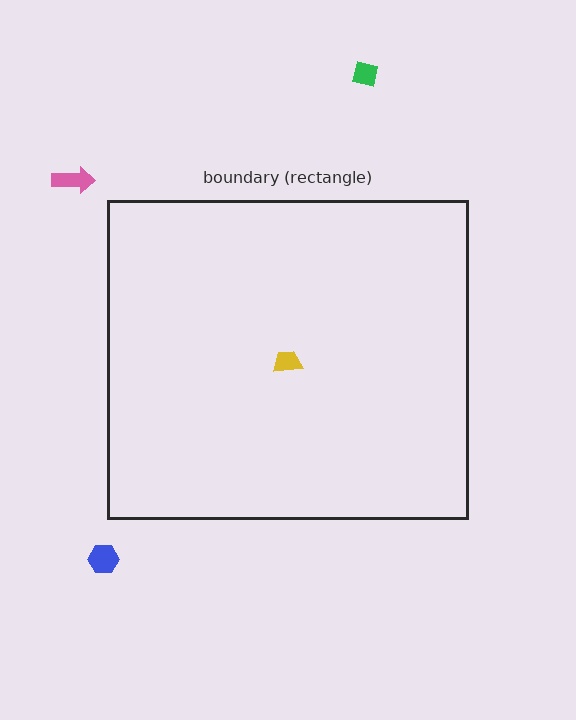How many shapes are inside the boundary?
1 inside, 3 outside.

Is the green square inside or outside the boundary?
Outside.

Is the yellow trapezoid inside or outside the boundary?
Inside.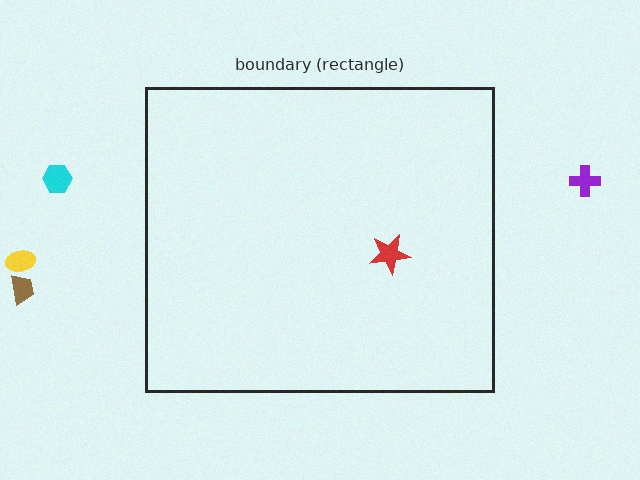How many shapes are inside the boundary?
1 inside, 4 outside.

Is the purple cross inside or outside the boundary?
Outside.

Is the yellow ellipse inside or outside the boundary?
Outside.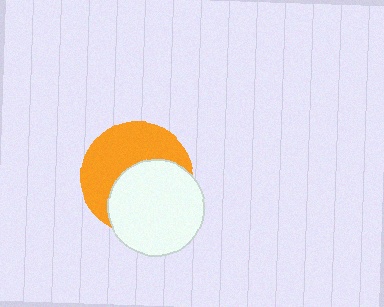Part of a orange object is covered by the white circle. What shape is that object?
It is a circle.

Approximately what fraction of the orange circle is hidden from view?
Roughly 50% of the orange circle is hidden behind the white circle.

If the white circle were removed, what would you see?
You would see the complete orange circle.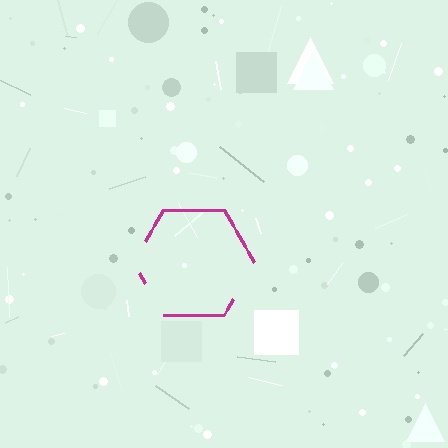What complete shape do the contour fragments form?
The contour fragments form a hexagon.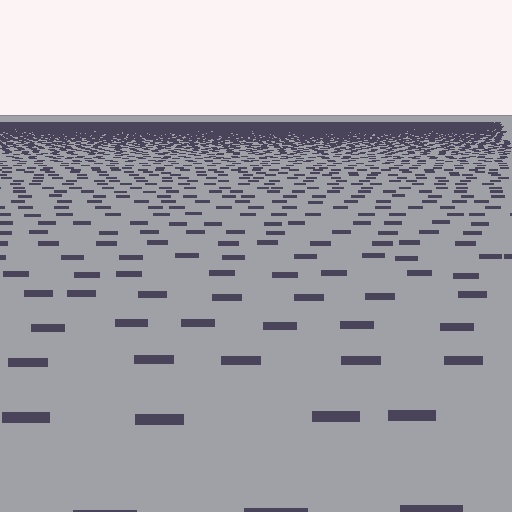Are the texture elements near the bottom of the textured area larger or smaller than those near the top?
Larger. Near the bottom, elements are closer to the viewer and appear at a bigger on-screen size.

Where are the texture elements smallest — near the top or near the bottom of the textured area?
Near the top.